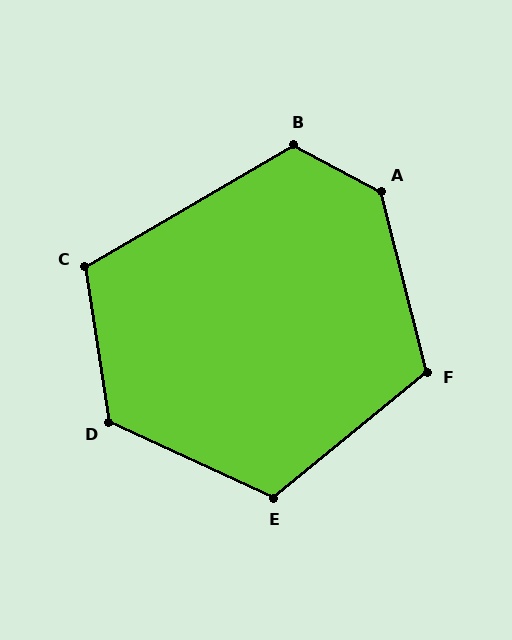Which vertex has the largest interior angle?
A, at approximately 133 degrees.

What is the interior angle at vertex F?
Approximately 115 degrees (obtuse).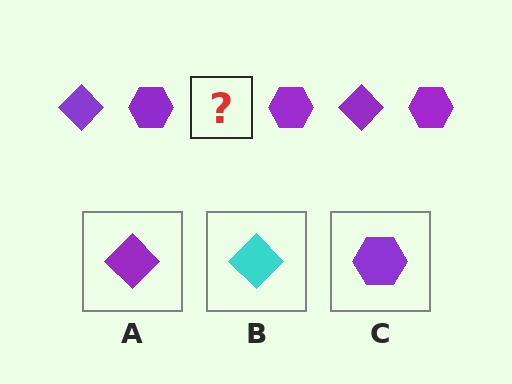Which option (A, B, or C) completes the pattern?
A.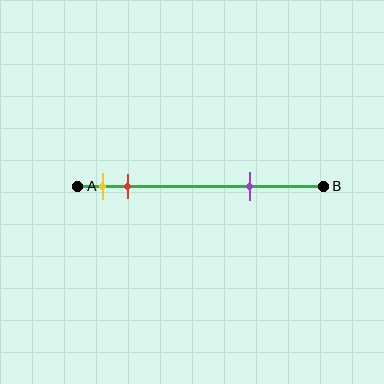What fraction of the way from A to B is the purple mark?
The purple mark is approximately 70% (0.7) of the way from A to B.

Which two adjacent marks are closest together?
The yellow and red marks are the closest adjacent pair.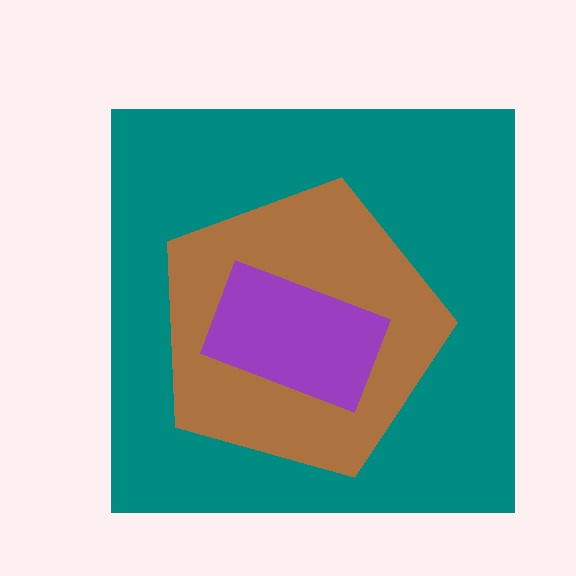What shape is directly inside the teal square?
The brown pentagon.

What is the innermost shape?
The purple rectangle.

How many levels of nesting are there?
3.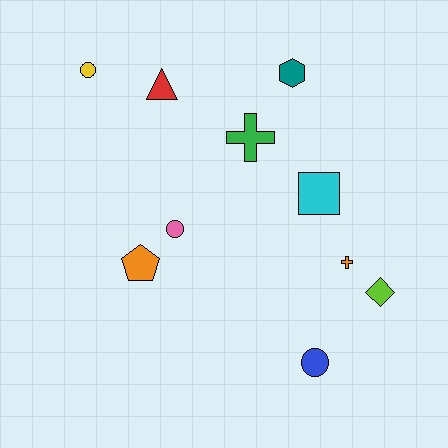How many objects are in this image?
There are 10 objects.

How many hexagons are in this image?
There is 1 hexagon.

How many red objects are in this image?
There is 1 red object.